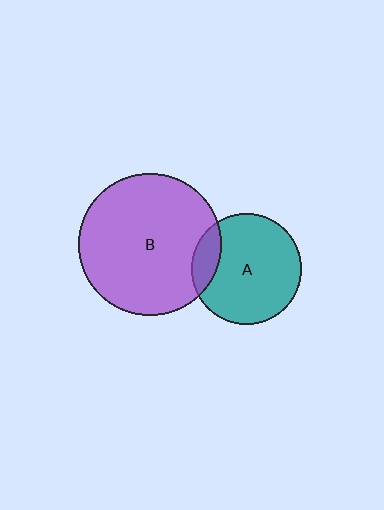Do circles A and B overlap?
Yes.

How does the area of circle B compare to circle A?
Approximately 1.7 times.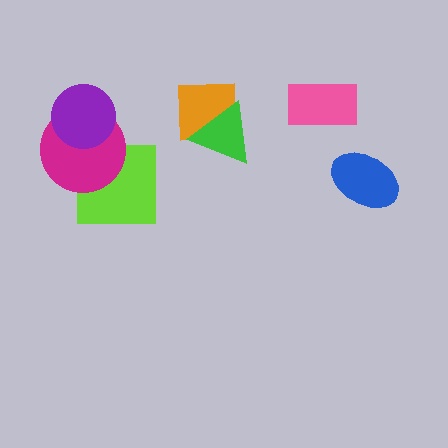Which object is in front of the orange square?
The green triangle is in front of the orange square.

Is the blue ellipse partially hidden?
No, no other shape covers it.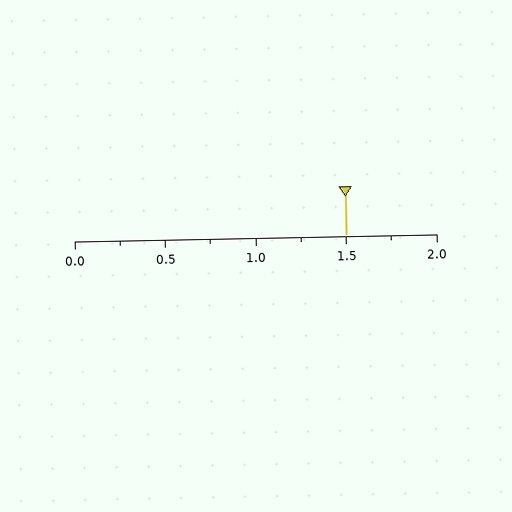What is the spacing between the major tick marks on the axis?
The major ticks are spaced 0.5 apart.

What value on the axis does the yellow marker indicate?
The marker indicates approximately 1.5.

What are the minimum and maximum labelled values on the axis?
The axis runs from 0.0 to 2.0.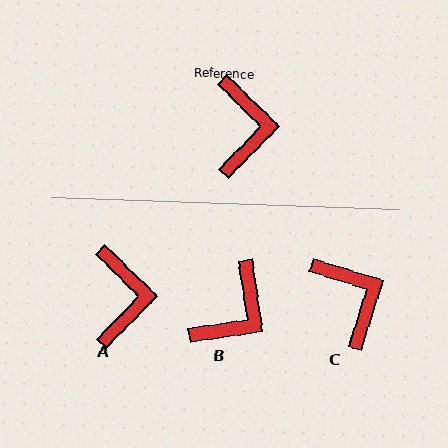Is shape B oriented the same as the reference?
No, it is off by about 37 degrees.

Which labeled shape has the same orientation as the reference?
A.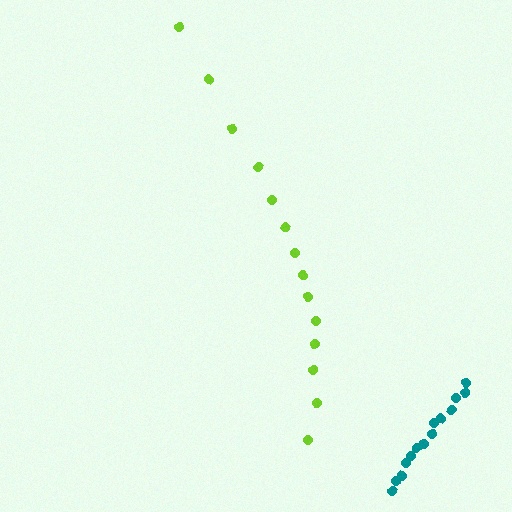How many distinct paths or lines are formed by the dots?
There are 2 distinct paths.